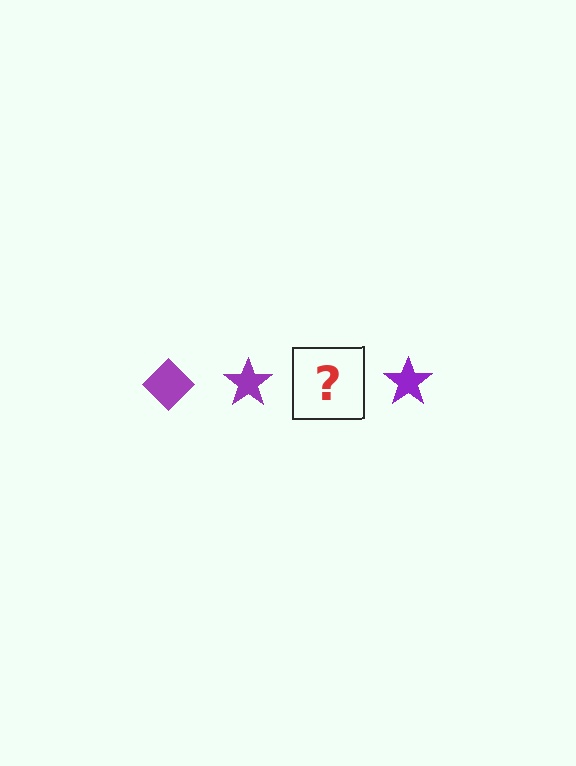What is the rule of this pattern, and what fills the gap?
The rule is that the pattern cycles through diamond, star shapes in purple. The gap should be filled with a purple diamond.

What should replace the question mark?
The question mark should be replaced with a purple diamond.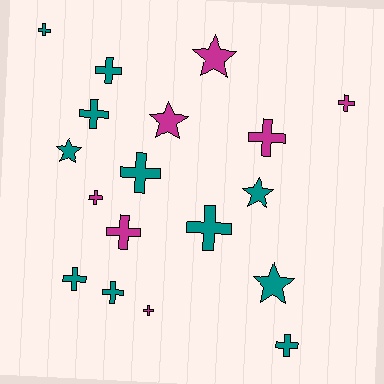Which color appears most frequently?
Teal, with 11 objects.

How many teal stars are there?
There are 3 teal stars.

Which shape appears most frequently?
Cross, with 13 objects.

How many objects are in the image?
There are 18 objects.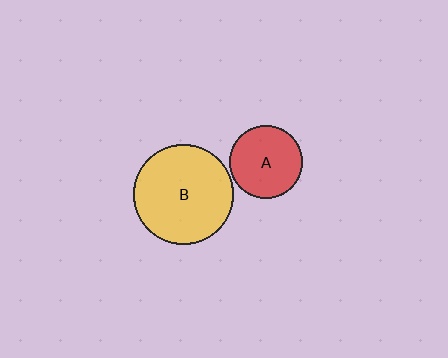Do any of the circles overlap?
No, none of the circles overlap.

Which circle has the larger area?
Circle B (yellow).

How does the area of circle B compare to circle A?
Approximately 1.9 times.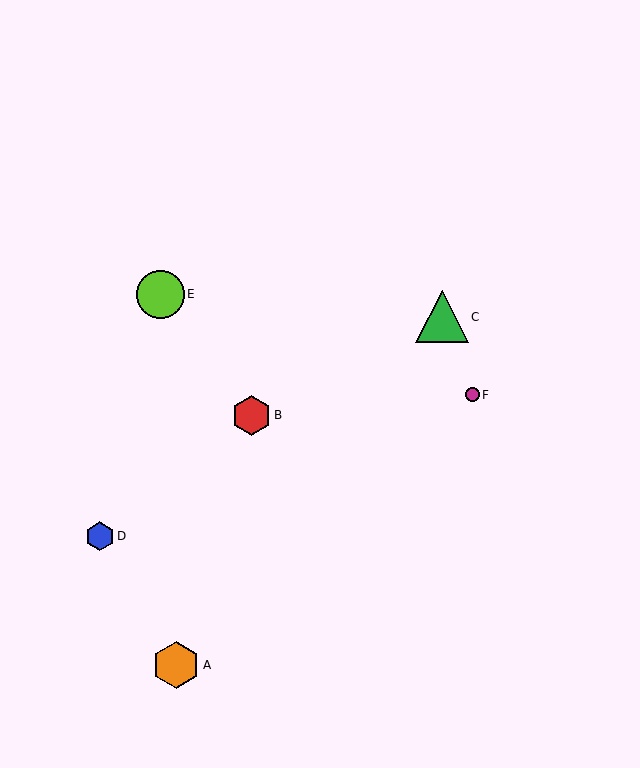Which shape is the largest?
The green triangle (labeled C) is the largest.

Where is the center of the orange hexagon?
The center of the orange hexagon is at (176, 665).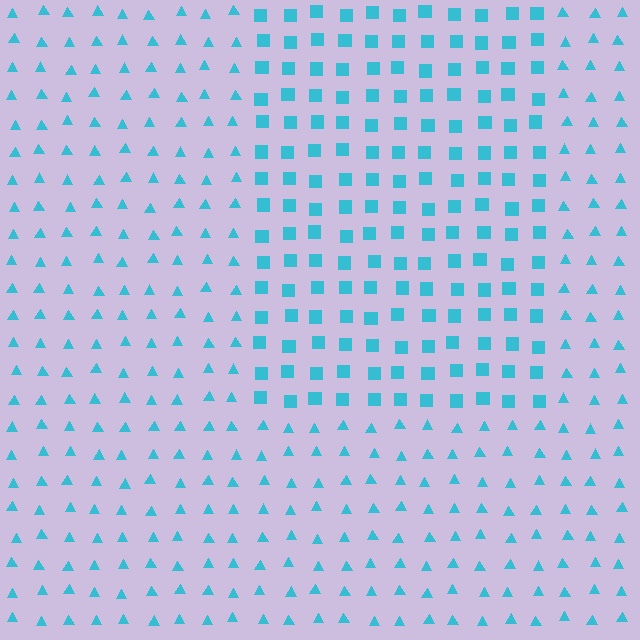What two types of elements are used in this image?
The image uses squares inside the rectangle region and triangles outside it.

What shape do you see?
I see a rectangle.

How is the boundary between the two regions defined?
The boundary is defined by a change in element shape: squares inside vs. triangles outside. All elements share the same color and spacing.